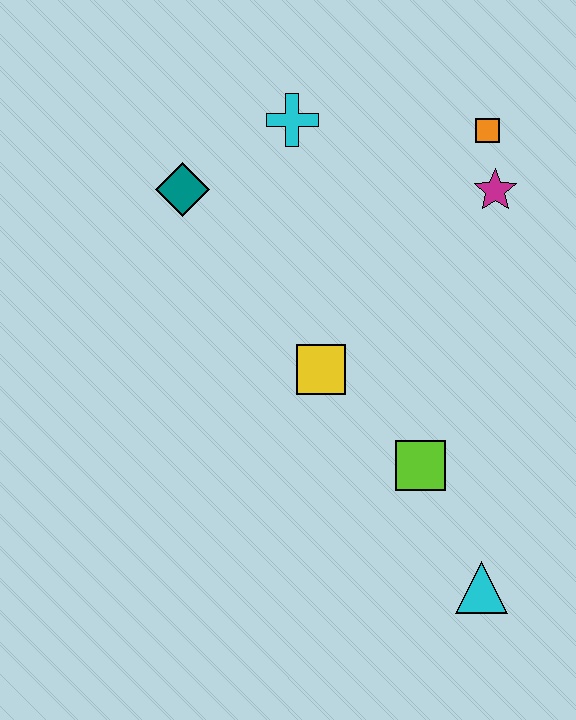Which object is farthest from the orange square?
The cyan triangle is farthest from the orange square.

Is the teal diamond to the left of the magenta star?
Yes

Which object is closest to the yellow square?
The lime square is closest to the yellow square.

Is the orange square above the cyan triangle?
Yes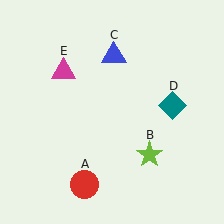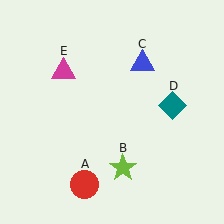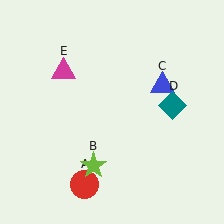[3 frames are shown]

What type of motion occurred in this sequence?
The lime star (object B), blue triangle (object C) rotated clockwise around the center of the scene.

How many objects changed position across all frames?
2 objects changed position: lime star (object B), blue triangle (object C).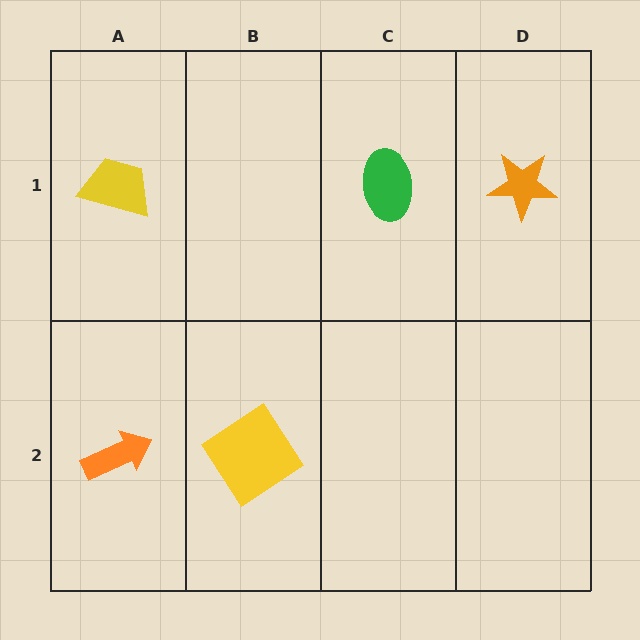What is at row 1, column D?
An orange star.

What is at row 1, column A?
A yellow trapezoid.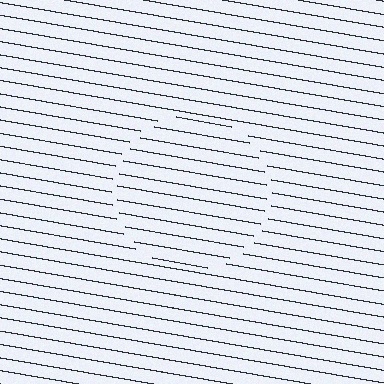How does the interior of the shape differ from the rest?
The interior of the shape contains the same grating, shifted by half a period — the contour is defined by the phase discontinuity where line-ends from the inner and outer gratings abut.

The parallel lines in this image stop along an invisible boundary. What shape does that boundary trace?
An illusory circle. The interior of the shape contains the same grating, shifted by half a period — the contour is defined by the phase discontinuity where line-ends from the inner and outer gratings abut.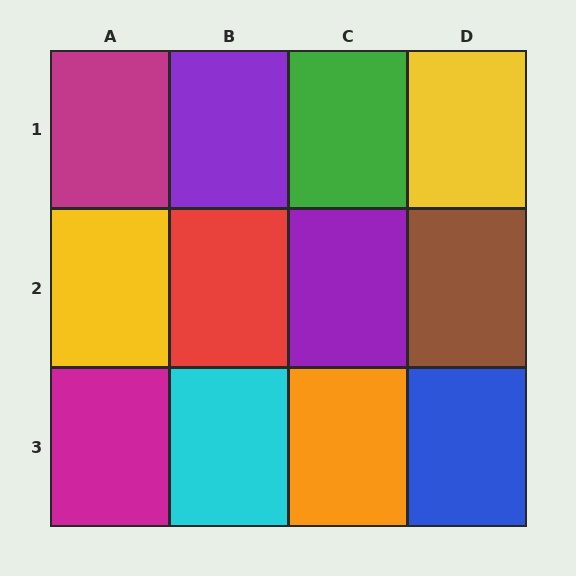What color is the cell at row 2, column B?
Red.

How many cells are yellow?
2 cells are yellow.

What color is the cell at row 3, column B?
Cyan.